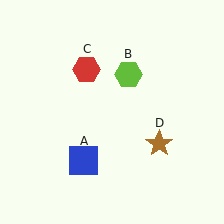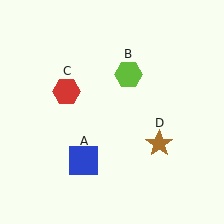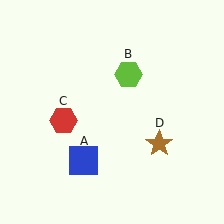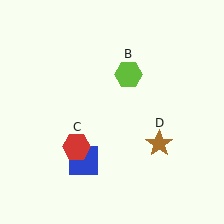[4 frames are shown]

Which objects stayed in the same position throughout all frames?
Blue square (object A) and lime hexagon (object B) and brown star (object D) remained stationary.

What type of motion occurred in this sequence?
The red hexagon (object C) rotated counterclockwise around the center of the scene.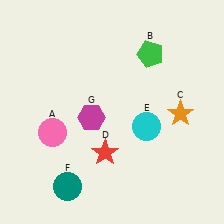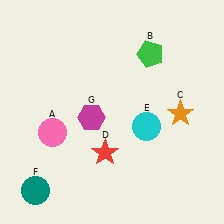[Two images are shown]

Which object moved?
The teal circle (F) moved left.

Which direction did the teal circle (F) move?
The teal circle (F) moved left.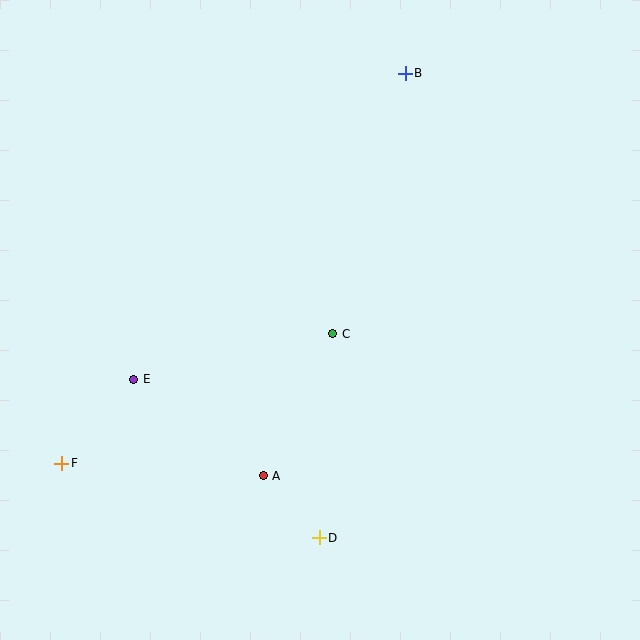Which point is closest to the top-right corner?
Point B is closest to the top-right corner.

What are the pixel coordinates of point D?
Point D is at (319, 538).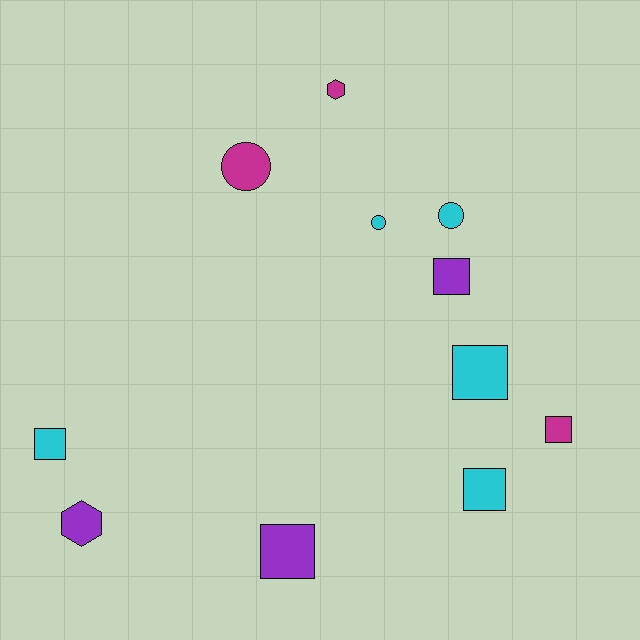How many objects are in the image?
There are 11 objects.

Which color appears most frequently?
Cyan, with 5 objects.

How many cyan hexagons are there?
There are no cyan hexagons.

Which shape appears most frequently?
Square, with 6 objects.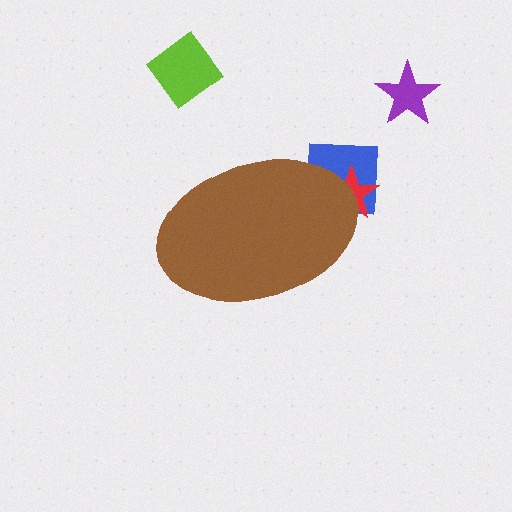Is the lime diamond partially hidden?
No, the lime diamond is fully visible.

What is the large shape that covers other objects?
A brown ellipse.